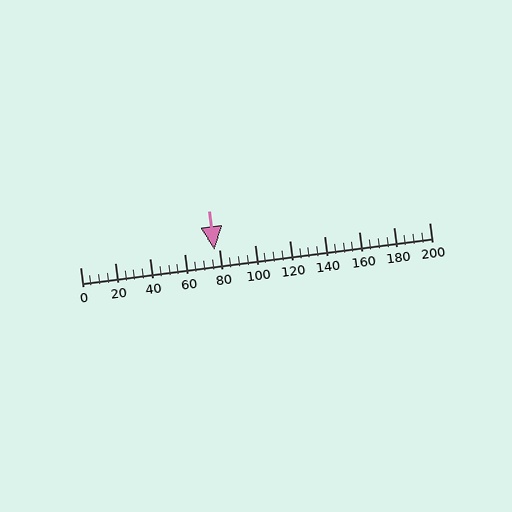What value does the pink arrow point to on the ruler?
The pink arrow points to approximately 77.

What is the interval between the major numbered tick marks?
The major tick marks are spaced 20 units apart.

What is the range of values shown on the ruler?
The ruler shows values from 0 to 200.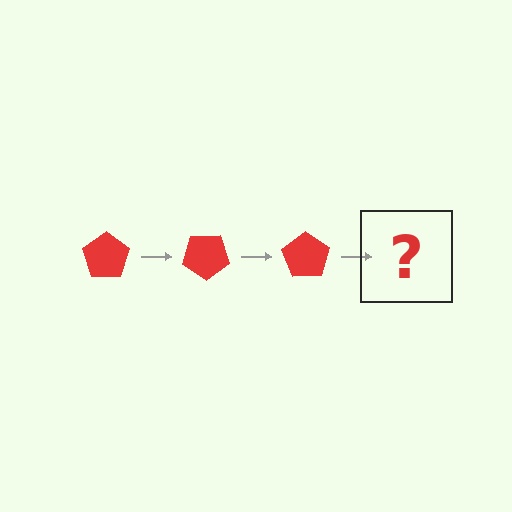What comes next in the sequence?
The next element should be a red pentagon rotated 105 degrees.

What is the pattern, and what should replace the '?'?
The pattern is that the pentagon rotates 35 degrees each step. The '?' should be a red pentagon rotated 105 degrees.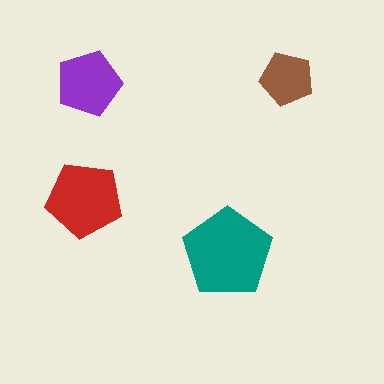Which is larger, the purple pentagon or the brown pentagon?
The purple one.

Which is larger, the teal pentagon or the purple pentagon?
The teal one.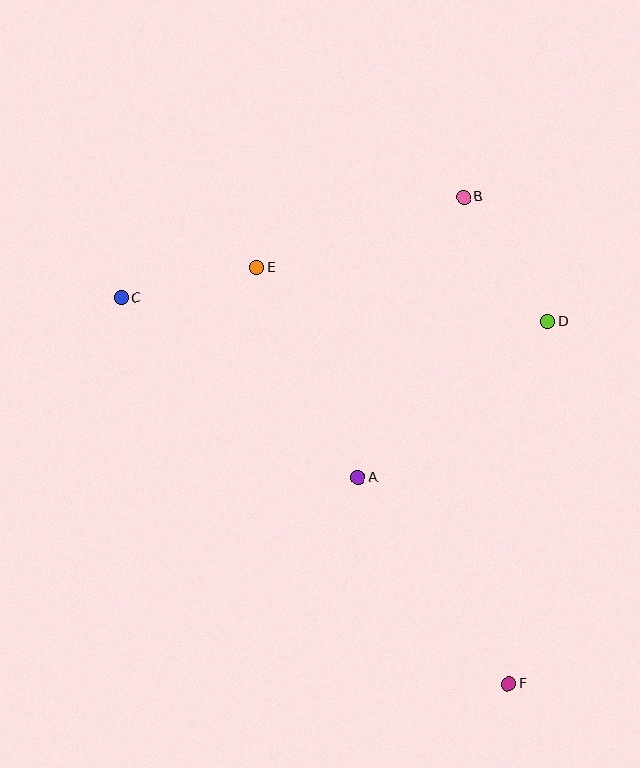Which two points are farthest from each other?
Points C and F are farthest from each other.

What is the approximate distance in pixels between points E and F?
The distance between E and F is approximately 487 pixels.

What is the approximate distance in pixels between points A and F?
The distance between A and F is approximately 255 pixels.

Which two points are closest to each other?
Points C and E are closest to each other.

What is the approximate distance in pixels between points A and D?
The distance between A and D is approximately 245 pixels.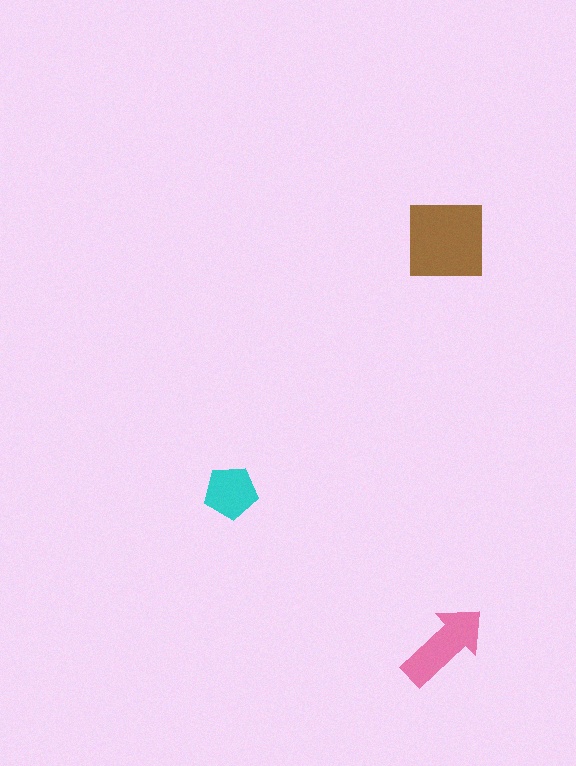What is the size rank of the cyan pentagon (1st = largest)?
3rd.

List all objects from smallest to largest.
The cyan pentagon, the pink arrow, the brown square.